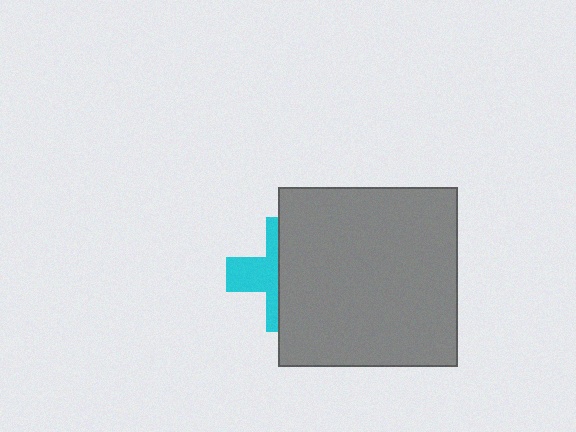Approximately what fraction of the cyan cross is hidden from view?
Roughly 60% of the cyan cross is hidden behind the gray square.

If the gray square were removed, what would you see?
You would see the complete cyan cross.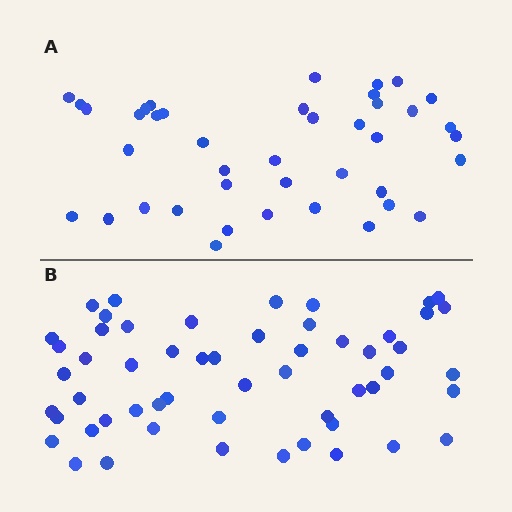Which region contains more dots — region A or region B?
Region B (the bottom region) has more dots.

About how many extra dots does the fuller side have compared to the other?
Region B has approximately 15 more dots than region A.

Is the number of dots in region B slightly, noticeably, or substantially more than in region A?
Region B has noticeably more, but not dramatically so. The ratio is roughly 1.3 to 1.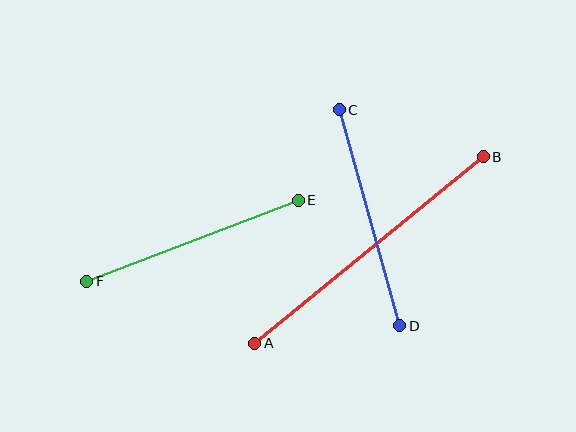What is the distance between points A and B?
The distance is approximately 295 pixels.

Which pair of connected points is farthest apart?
Points A and B are farthest apart.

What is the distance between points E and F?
The distance is approximately 227 pixels.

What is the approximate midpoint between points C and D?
The midpoint is at approximately (370, 218) pixels.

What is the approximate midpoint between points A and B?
The midpoint is at approximately (369, 250) pixels.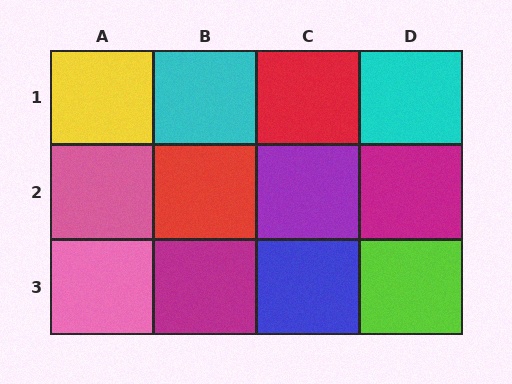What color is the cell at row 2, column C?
Purple.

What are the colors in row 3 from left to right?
Pink, magenta, blue, lime.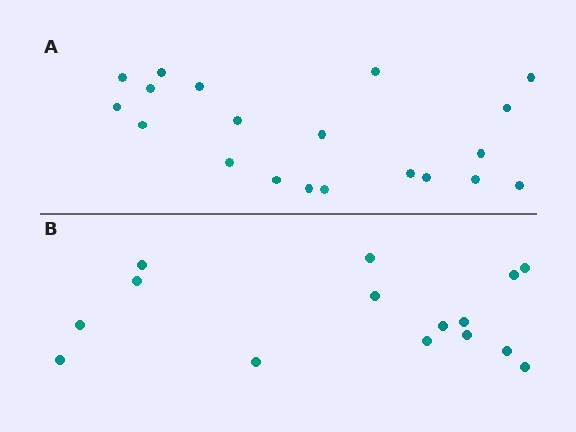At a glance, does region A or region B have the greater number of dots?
Region A (the top region) has more dots.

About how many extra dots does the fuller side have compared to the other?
Region A has about 5 more dots than region B.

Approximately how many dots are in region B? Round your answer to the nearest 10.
About 20 dots. (The exact count is 15, which rounds to 20.)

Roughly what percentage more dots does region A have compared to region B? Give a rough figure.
About 35% more.